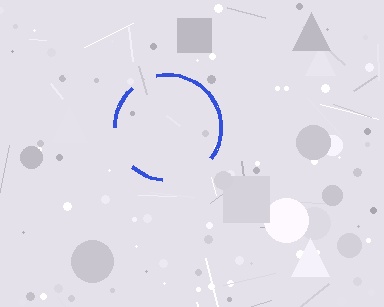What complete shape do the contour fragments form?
The contour fragments form a circle.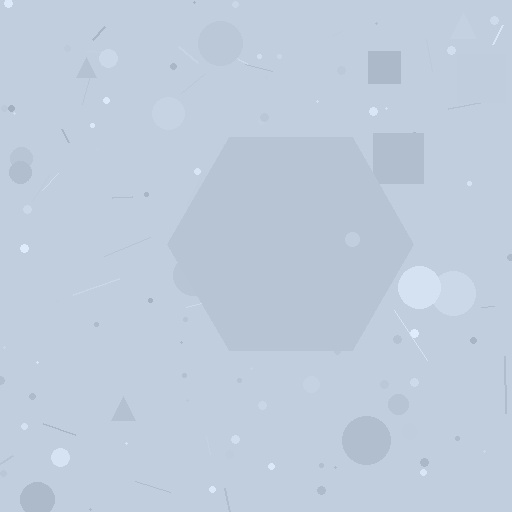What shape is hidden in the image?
A hexagon is hidden in the image.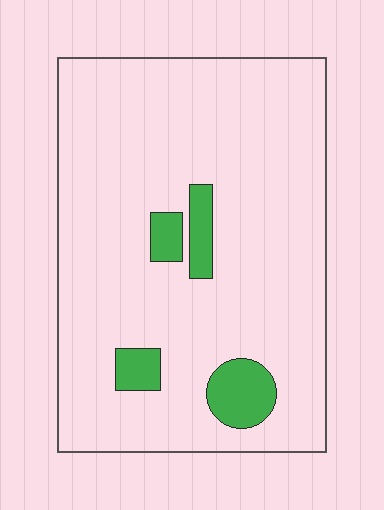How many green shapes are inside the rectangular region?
4.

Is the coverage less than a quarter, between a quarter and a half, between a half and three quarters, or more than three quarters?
Less than a quarter.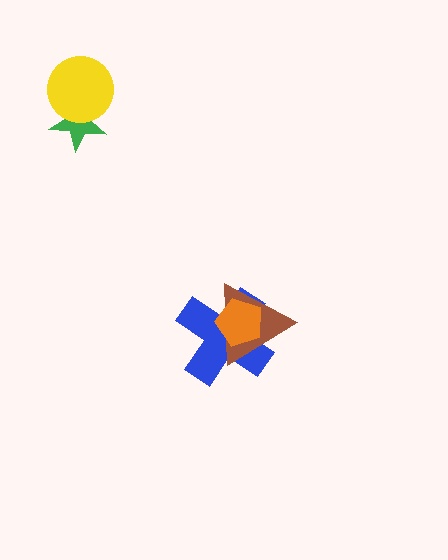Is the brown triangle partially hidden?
Yes, it is partially covered by another shape.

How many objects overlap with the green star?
1 object overlaps with the green star.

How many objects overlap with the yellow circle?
1 object overlaps with the yellow circle.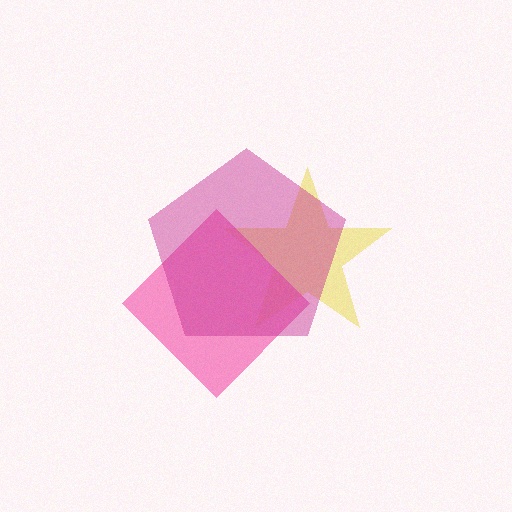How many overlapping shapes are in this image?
There are 3 overlapping shapes in the image.